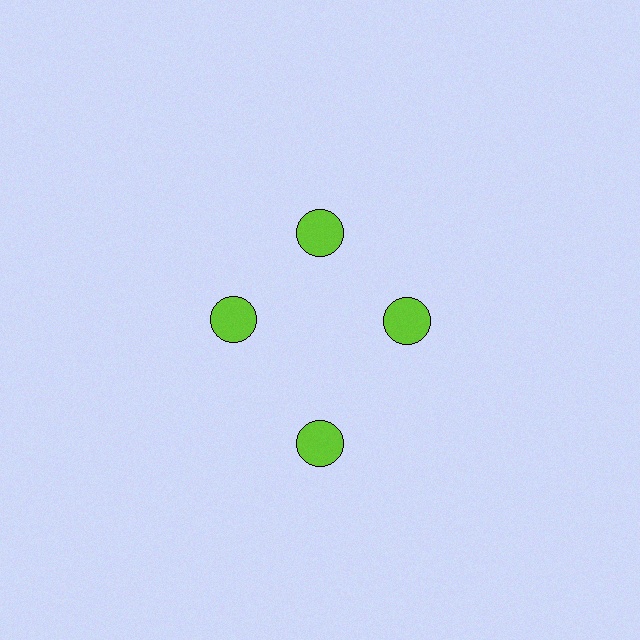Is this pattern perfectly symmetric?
No. The 4 lime circles are arranged in a ring, but one element near the 6 o'clock position is pushed outward from the center, breaking the 4-fold rotational symmetry.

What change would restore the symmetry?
The symmetry would be restored by moving it inward, back onto the ring so that all 4 circles sit at equal angles and equal distance from the center.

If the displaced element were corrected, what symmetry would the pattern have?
It would have 4-fold rotational symmetry — the pattern would map onto itself every 90 degrees.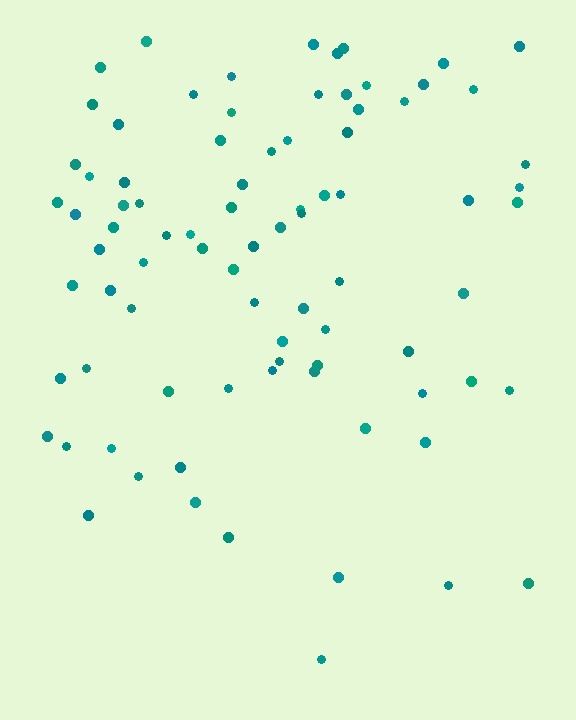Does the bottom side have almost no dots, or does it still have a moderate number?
Still a moderate number, just noticeably fewer than the top.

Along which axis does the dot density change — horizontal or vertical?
Vertical.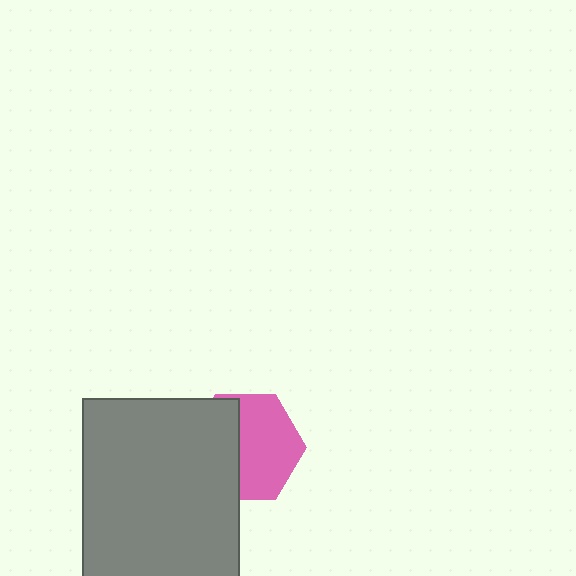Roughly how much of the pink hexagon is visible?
About half of it is visible (roughly 58%).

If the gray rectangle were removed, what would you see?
You would see the complete pink hexagon.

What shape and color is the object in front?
The object in front is a gray rectangle.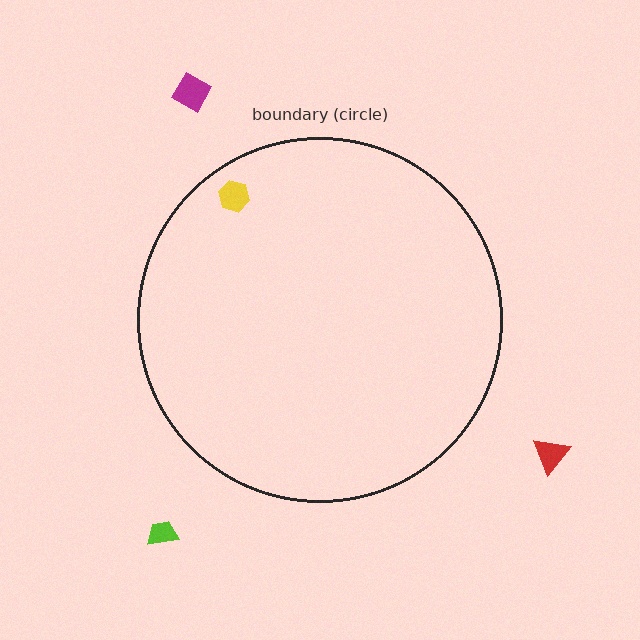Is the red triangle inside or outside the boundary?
Outside.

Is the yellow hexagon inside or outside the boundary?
Inside.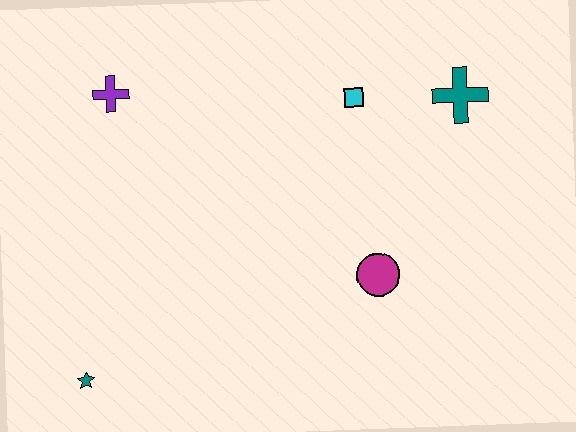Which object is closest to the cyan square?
The teal cross is closest to the cyan square.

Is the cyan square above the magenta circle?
Yes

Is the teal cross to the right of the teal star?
Yes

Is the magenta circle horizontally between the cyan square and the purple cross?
No